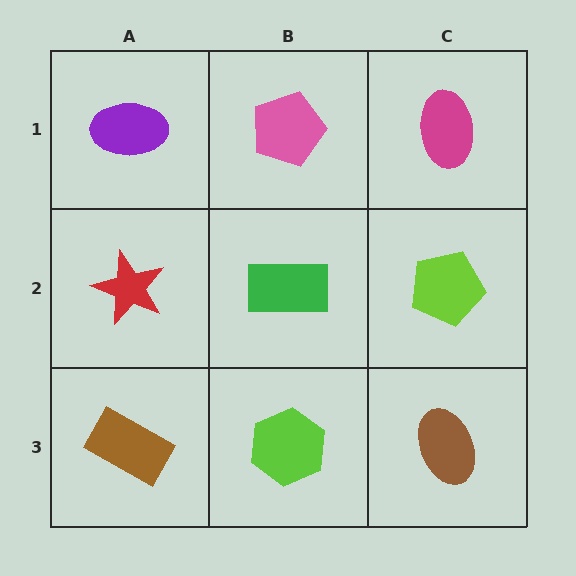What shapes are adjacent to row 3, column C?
A lime pentagon (row 2, column C), a lime hexagon (row 3, column B).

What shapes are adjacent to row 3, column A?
A red star (row 2, column A), a lime hexagon (row 3, column B).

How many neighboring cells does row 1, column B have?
3.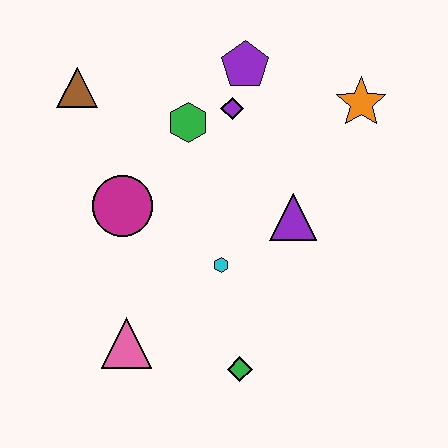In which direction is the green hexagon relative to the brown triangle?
The green hexagon is to the right of the brown triangle.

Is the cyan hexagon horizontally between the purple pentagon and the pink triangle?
Yes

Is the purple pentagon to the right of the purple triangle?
No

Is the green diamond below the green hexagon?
Yes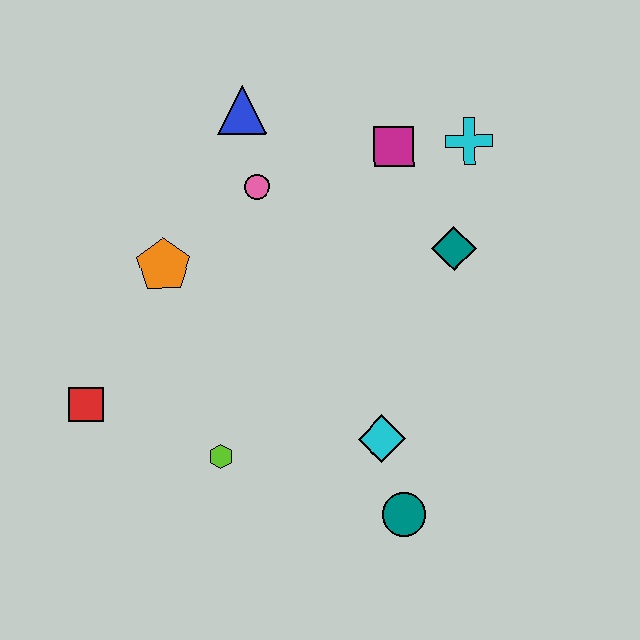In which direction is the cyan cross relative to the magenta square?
The cyan cross is to the right of the magenta square.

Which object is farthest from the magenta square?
The red square is farthest from the magenta square.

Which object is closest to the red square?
The lime hexagon is closest to the red square.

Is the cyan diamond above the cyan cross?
No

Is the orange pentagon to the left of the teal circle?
Yes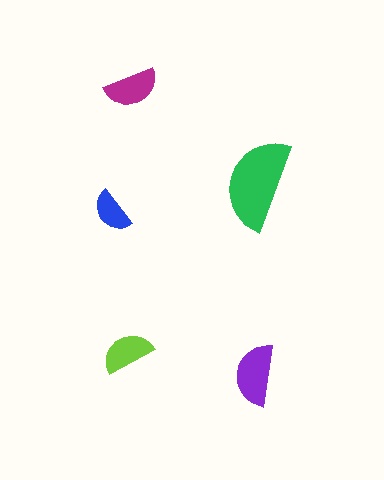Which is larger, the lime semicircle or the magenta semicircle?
The magenta one.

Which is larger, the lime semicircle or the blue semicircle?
The lime one.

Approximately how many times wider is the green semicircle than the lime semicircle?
About 2 times wider.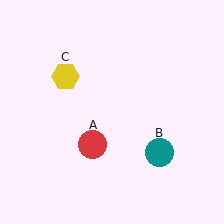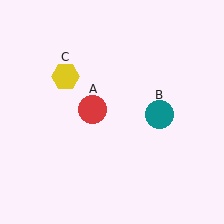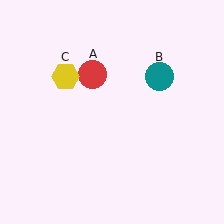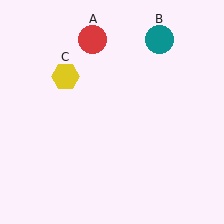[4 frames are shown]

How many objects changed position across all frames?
2 objects changed position: red circle (object A), teal circle (object B).